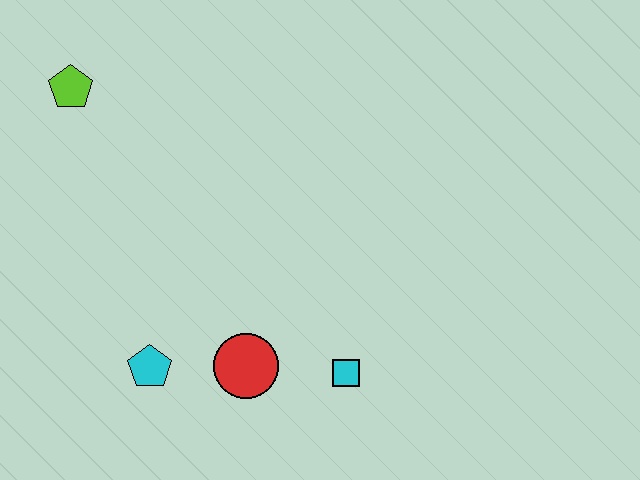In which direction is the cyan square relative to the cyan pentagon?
The cyan square is to the right of the cyan pentagon.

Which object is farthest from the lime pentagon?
The cyan square is farthest from the lime pentagon.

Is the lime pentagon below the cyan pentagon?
No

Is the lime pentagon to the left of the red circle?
Yes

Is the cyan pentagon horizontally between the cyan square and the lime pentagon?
Yes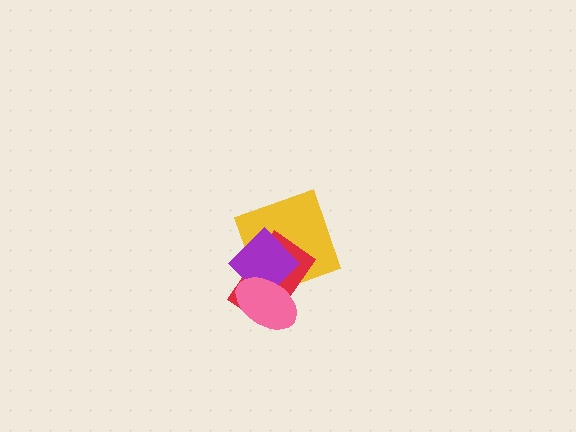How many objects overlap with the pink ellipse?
3 objects overlap with the pink ellipse.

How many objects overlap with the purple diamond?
3 objects overlap with the purple diamond.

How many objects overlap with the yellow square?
3 objects overlap with the yellow square.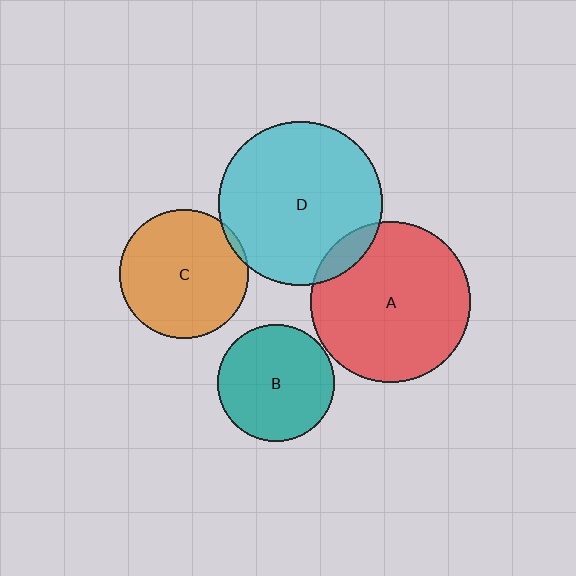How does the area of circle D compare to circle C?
Approximately 1.6 times.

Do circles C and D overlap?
Yes.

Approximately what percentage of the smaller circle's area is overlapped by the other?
Approximately 5%.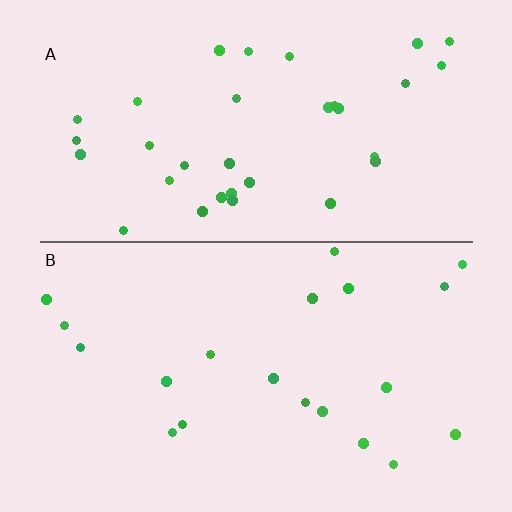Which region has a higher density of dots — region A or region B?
A (the top).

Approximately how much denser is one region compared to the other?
Approximately 1.7× — region A over region B.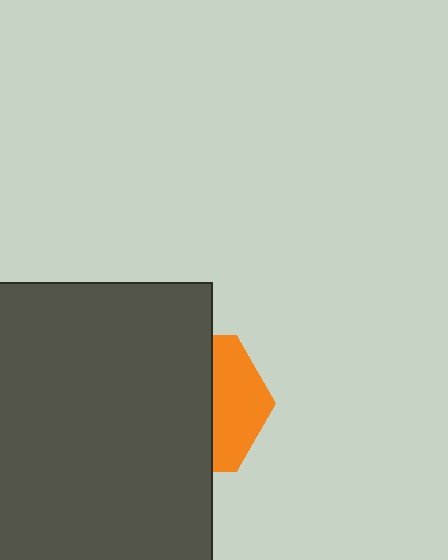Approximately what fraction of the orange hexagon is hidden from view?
Roughly 64% of the orange hexagon is hidden behind the dark gray square.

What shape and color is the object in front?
The object in front is a dark gray square.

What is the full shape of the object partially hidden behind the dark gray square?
The partially hidden object is an orange hexagon.